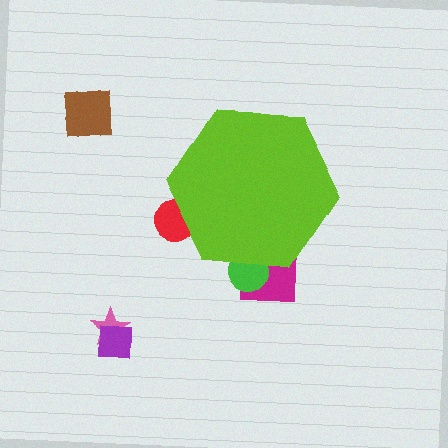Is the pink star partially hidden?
No, the pink star is fully visible.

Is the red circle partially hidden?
Yes, the red circle is partially hidden behind the lime hexagon.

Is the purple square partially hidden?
No, the purple square is fully visible.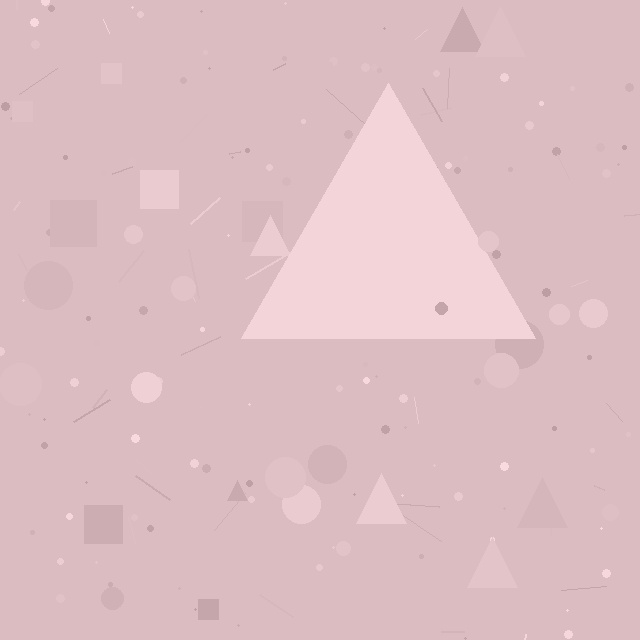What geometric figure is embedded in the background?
A triangle is embedded in the background.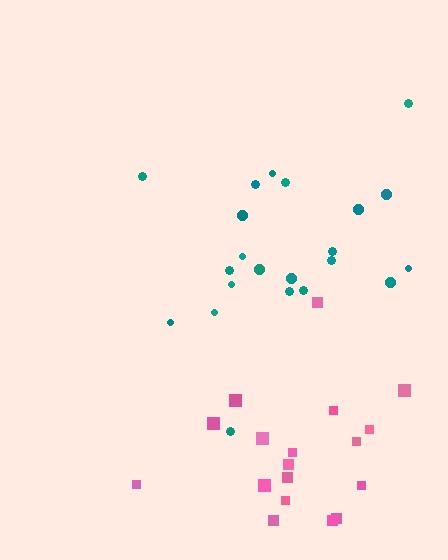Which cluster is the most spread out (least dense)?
Teal.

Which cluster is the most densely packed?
Pink.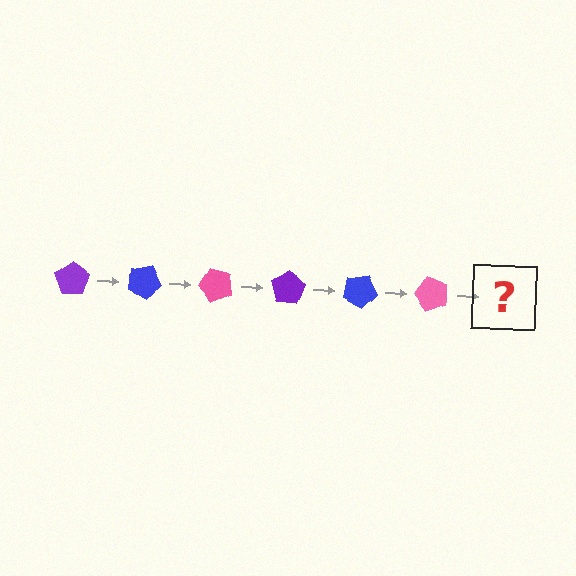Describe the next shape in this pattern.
It should be a purple pentagon, rotated 150 degrees from the start.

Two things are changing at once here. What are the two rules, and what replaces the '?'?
The two rules are that it rotates 25 degrees each step and the color cycles through purple, blue, and pink. The '?' should be a purple pentagon, rotated 150 degrees from the start.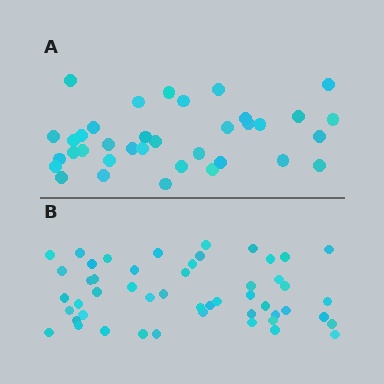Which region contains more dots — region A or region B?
Region B (the bottom region) has more dots.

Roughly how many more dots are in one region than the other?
Region B has approximately 15 more dots than region A.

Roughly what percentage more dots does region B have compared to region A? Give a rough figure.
About 40% more.